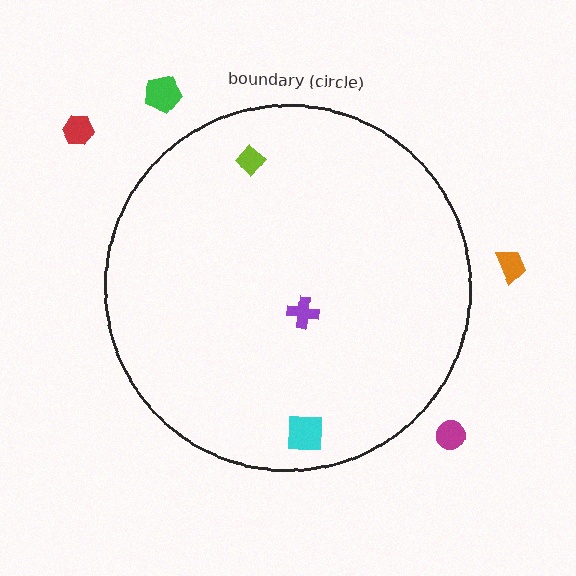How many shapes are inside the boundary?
3 inside, 4 outside.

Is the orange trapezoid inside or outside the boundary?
Outside.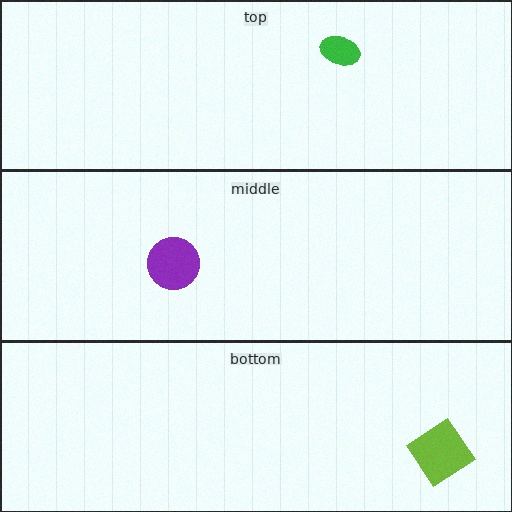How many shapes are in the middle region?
1.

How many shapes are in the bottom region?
2.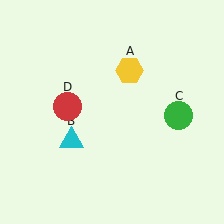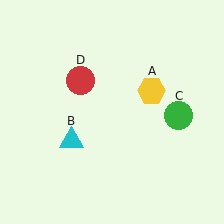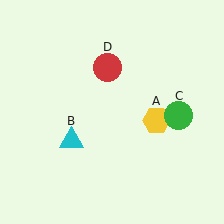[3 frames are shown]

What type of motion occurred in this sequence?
The yellow hexagon (object A), red circle (object D) rotated clockwise around the center of the scene.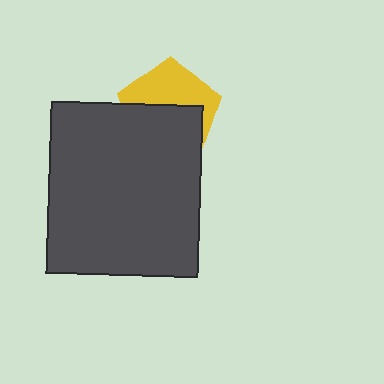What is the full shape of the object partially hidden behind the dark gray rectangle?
The partially hidden object is a yellow pentagon.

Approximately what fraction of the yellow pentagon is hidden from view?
Roughly 53% of the yellow pentagon is hidden behind the dark gray rectangle.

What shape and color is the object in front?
The object in front is a dark gray rectangle.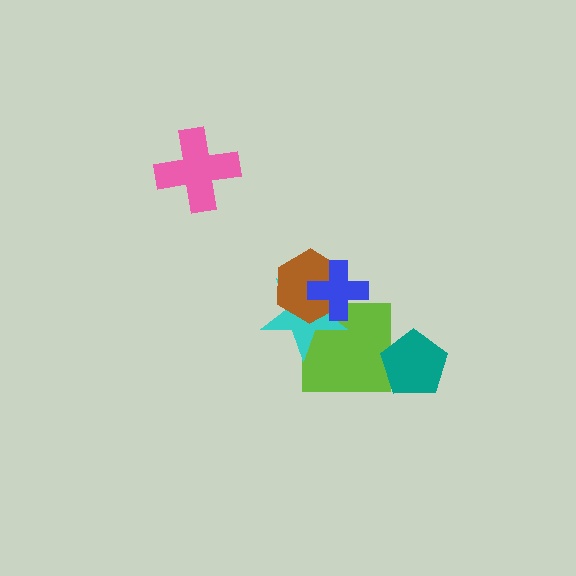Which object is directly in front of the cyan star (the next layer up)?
The brown hexagon is directly in front of the cyan star.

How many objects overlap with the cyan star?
3 objects overlap with the cyan star.